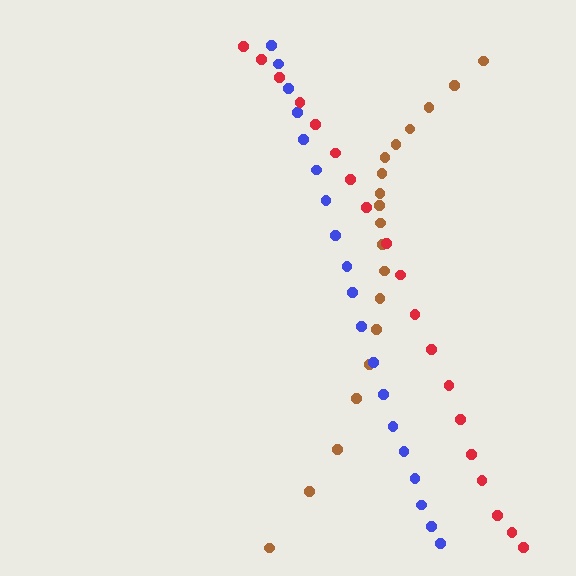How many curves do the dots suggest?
There are 3 distinct paths.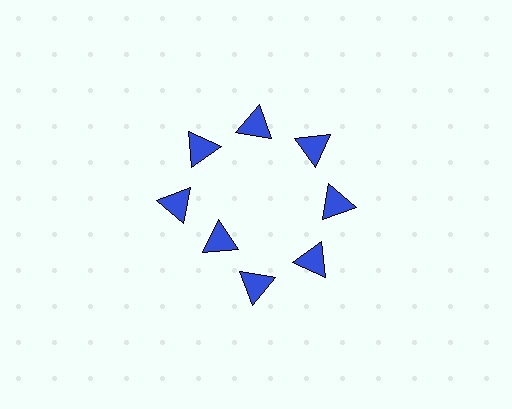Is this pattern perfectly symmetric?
No. The 8 blue triangles are arranged in a ring, but one element near the 8 o'clock position is pulled inward toward the center, breaking the 8-fold rotational symmetry.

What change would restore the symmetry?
The symmetry would be restored by moving it outward, back onto the ring so that all 8 triangles sit at equal angles and equal distance from the center.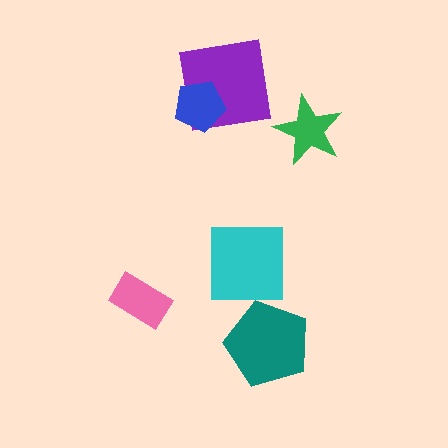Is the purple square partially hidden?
Yes, it is partially covered by another shape.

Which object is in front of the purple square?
The blue pentagon is in front of the purple square.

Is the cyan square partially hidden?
No, no other shape covers it.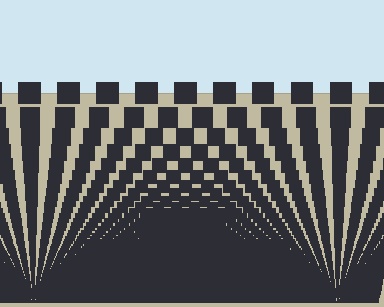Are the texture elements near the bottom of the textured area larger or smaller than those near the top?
Smaller. The gradient is inverted — elements near the bottom are smaller and denser.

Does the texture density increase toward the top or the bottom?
Density increases toward the bottom.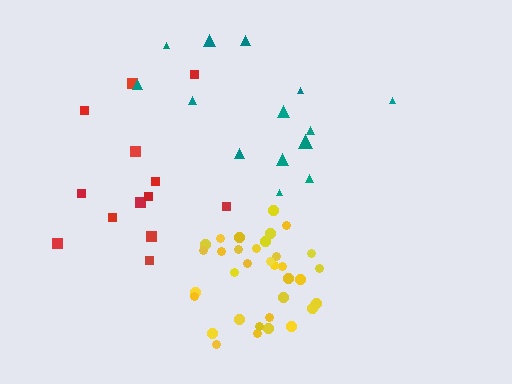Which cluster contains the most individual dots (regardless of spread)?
Yellow (34).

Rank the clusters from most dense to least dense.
yellow, red, teal.